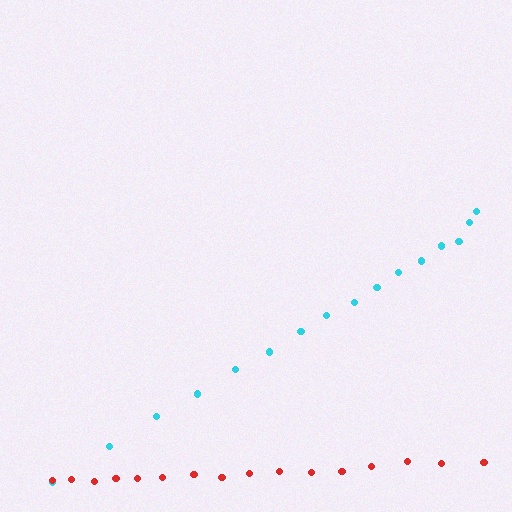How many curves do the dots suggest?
There are 2 distinct paths.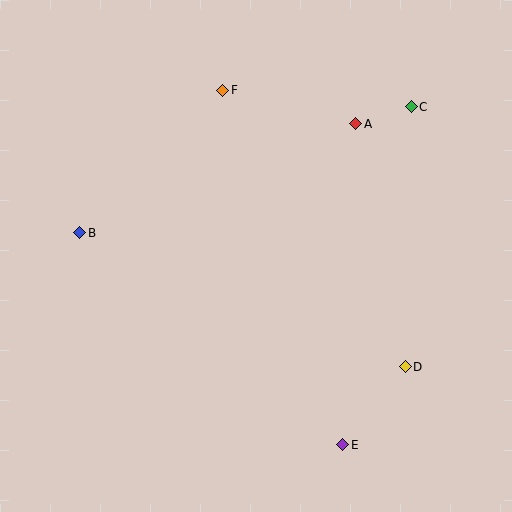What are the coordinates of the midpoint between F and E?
The midpoint between F and E is at (283, 267).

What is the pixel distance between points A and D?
The distance between A and D is 248 pixels.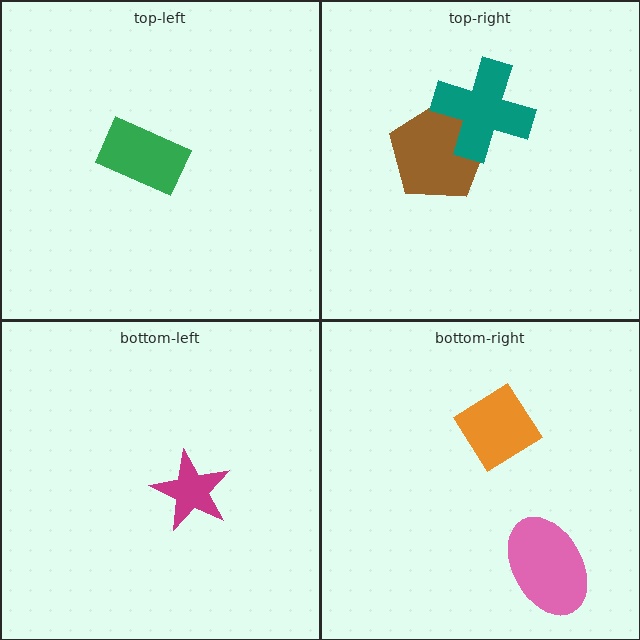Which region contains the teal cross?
The top-right region.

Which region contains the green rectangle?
The top-left region.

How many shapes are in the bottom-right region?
2.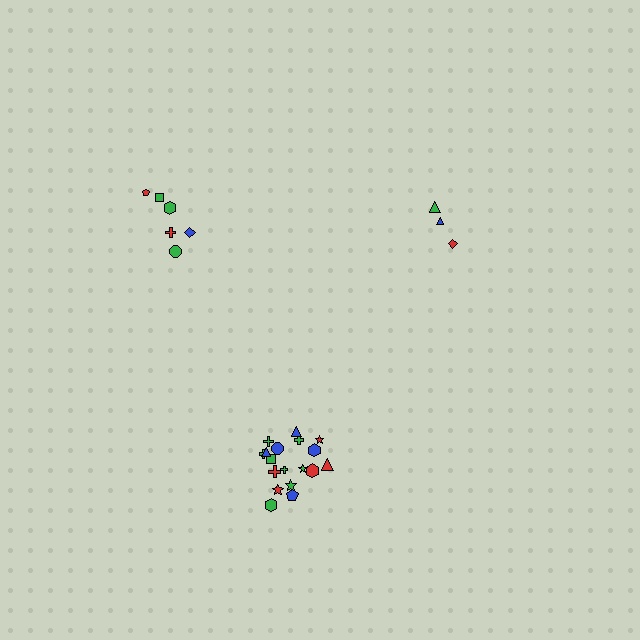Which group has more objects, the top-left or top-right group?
The top-left group.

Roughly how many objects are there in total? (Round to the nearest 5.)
Roughly 25 objects in total.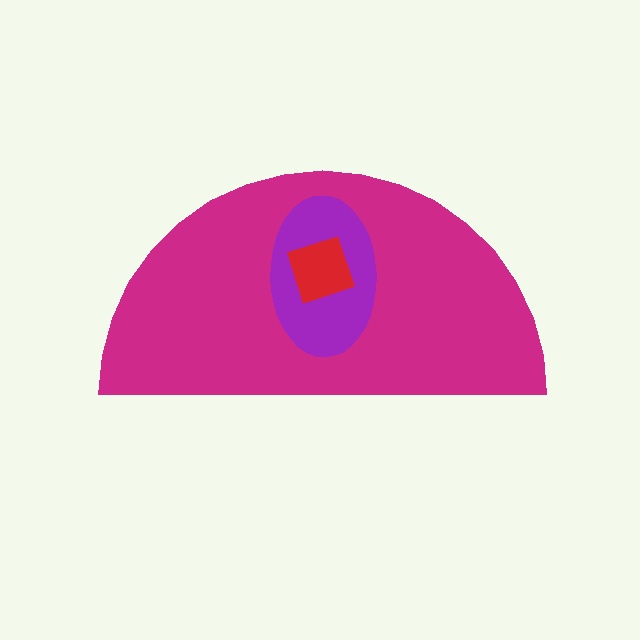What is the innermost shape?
The red diamond.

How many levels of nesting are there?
3.